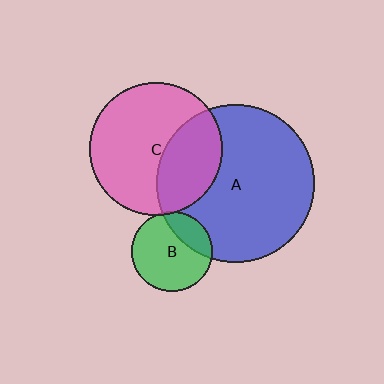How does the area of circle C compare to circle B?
Approximately 2.8 times.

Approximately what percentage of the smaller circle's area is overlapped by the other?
Approximately 5%.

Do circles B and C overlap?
Yes.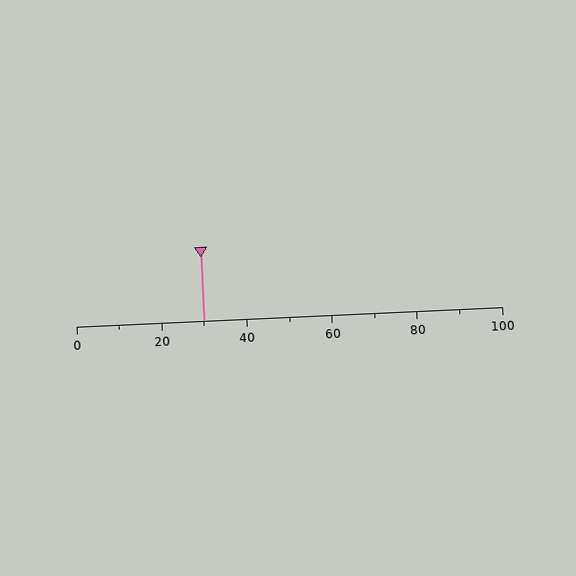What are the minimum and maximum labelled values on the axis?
The axis runs from 0 to 100.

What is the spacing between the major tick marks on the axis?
The major ticks are spaced 20 apart.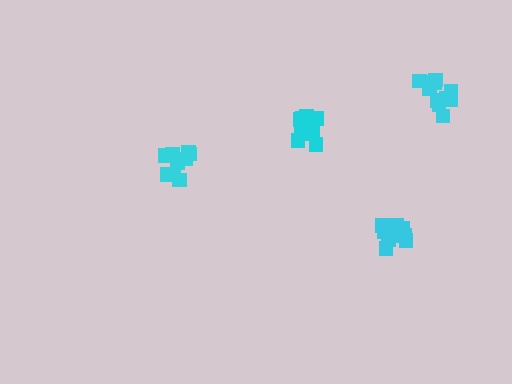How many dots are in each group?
Group 1: 9 dots, Group 2: 11 dots, Group 3: 13 dots, Group 4: 12 dots (45 total).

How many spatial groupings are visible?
There are 4 spatial groupings.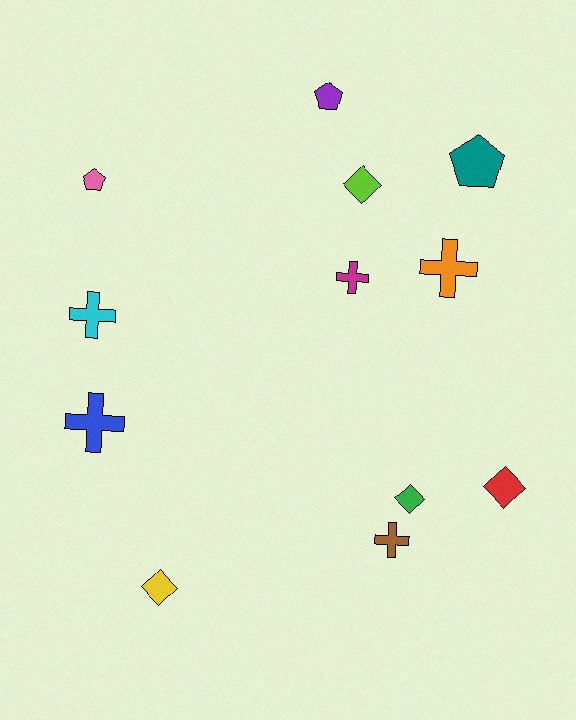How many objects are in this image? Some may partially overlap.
There are 12 objects.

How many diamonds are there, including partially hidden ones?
There are 4 diamonds.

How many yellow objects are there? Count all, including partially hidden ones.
There is 1 yellow object.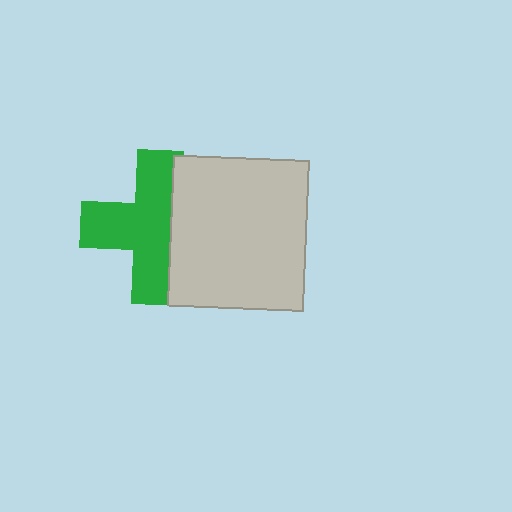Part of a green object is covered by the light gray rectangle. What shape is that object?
It is a cross.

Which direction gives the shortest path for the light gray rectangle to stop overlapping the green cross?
Moving right gives the shortest separation.